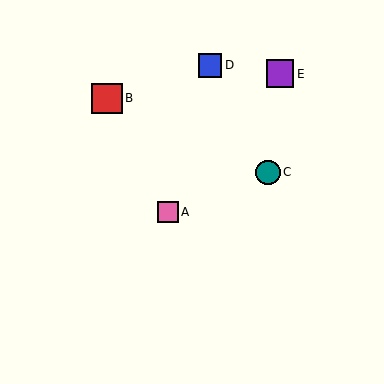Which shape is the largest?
The red square (labeled B) is the largest.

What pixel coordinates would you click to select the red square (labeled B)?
Click at (107, 98) to select the red square B.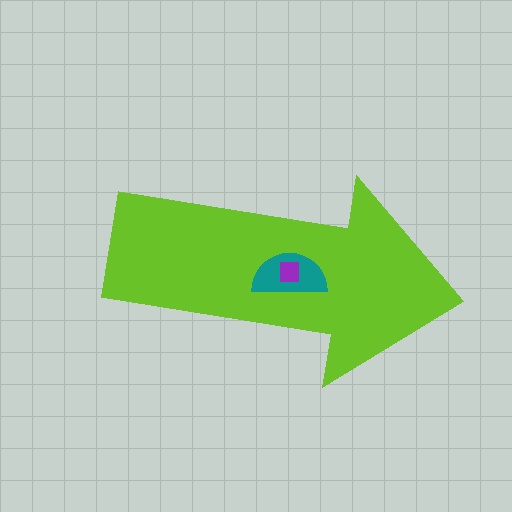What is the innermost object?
The purple square.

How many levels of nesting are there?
3.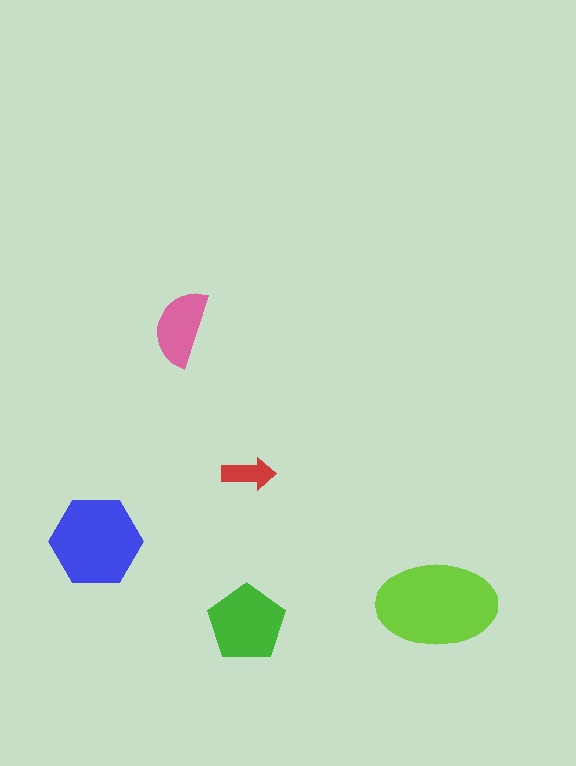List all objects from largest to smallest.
The lime ellipse, the blue hexagon, the green pentagon, the pink semicircle, the red arrow.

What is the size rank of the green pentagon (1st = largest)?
3rd.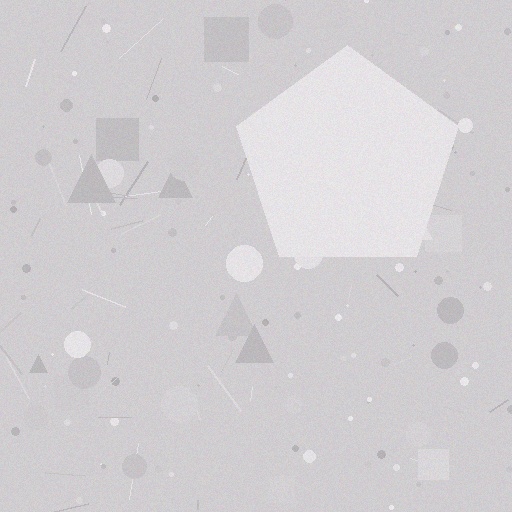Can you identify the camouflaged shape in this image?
The camouflaged shape is a pentagon.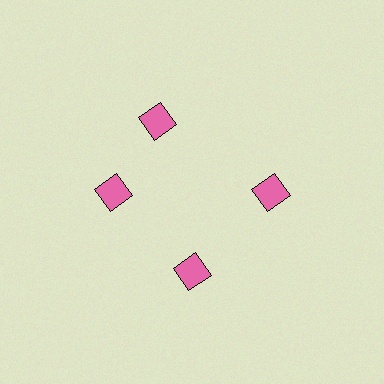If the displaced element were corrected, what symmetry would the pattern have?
It would have 4-fold rotational symmetry — the pattern would map onto itself every 90 degrees.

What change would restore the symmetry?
The symmetry would be restored by rotating it back into even spacing with its neighbors so that all 4 diamonds sit at equal angles and equal distance from the center.